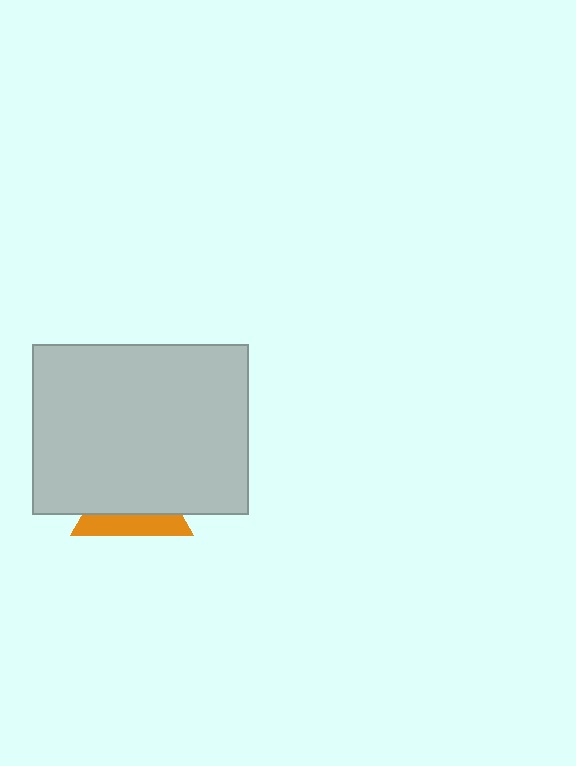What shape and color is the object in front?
The object in front is a light gray rectangle.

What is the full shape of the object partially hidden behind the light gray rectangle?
The partially hidden object is an orange triangle.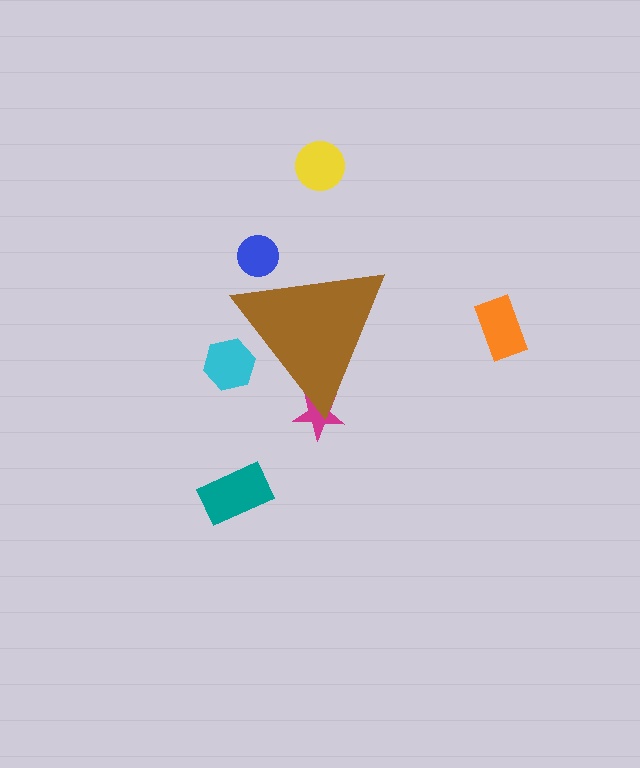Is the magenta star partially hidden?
Yes, the magenta star is partially hidden behind the brown triangle.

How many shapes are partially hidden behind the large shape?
3 shapes are partially hidden.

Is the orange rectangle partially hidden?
No, the orange rectangle is fully visible.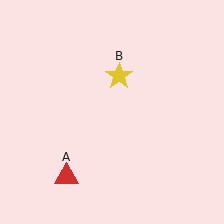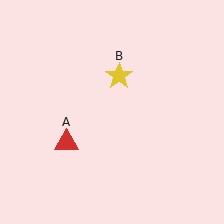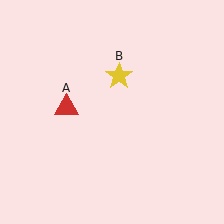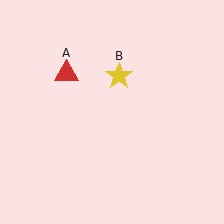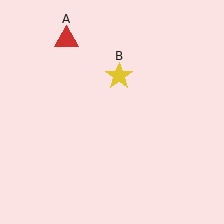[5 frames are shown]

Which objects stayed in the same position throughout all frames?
Yellow star (object B) remained stationary.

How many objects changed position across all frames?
1 object changed position: red triangle (object A).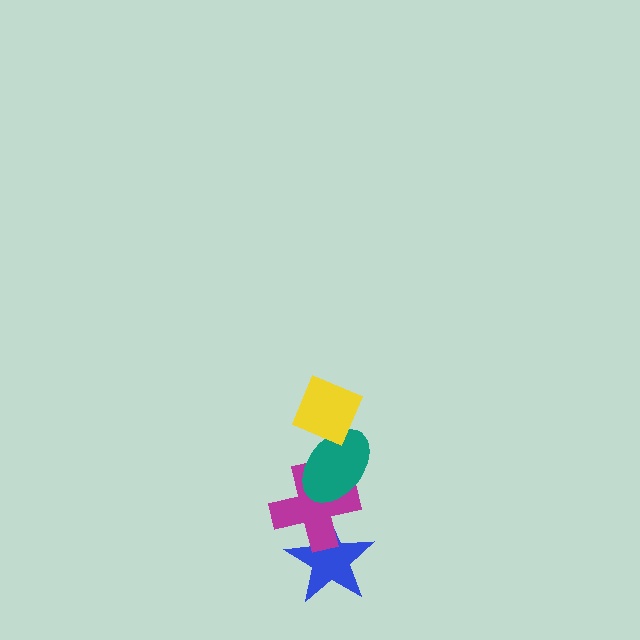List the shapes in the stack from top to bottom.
From top to bottom: the yellow diamond, the teal ellipse, the magenta cross, the blue star.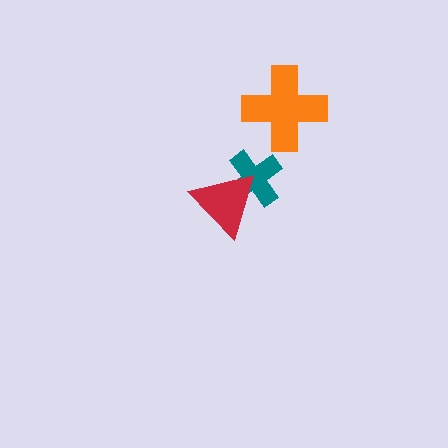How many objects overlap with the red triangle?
1 object overlaps with the red triangle.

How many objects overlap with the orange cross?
0 objects overlap with the orange cross.